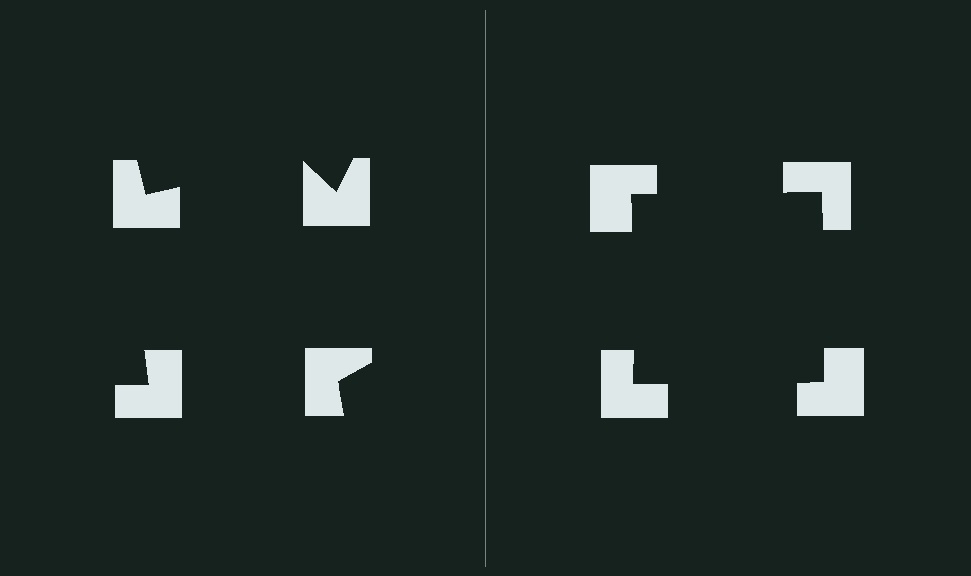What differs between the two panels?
The notched squares are positioned identically on both sides; only the wedge orientations differ. On the right they align to a square; on the left they are misaligned.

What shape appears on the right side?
An illusory square.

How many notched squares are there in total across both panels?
8 — 4 on each side.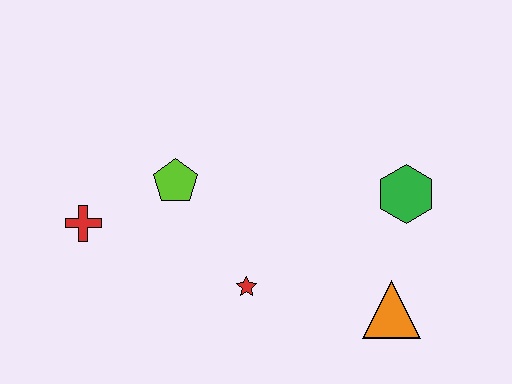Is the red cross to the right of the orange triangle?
No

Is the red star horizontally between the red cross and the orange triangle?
Yes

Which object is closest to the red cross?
The lime pentagon is closest to the red cross.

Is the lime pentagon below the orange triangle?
No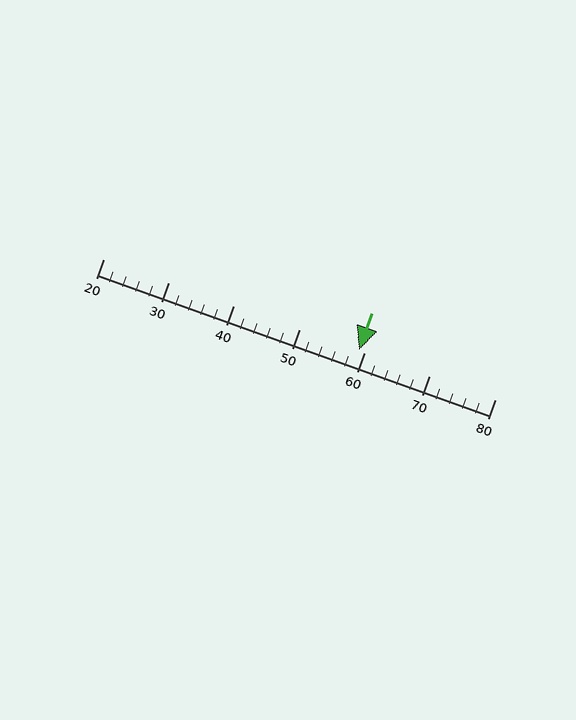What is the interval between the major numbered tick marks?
The major tick marks are spaced 10 units apart.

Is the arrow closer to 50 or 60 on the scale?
The arrow is closer to 60.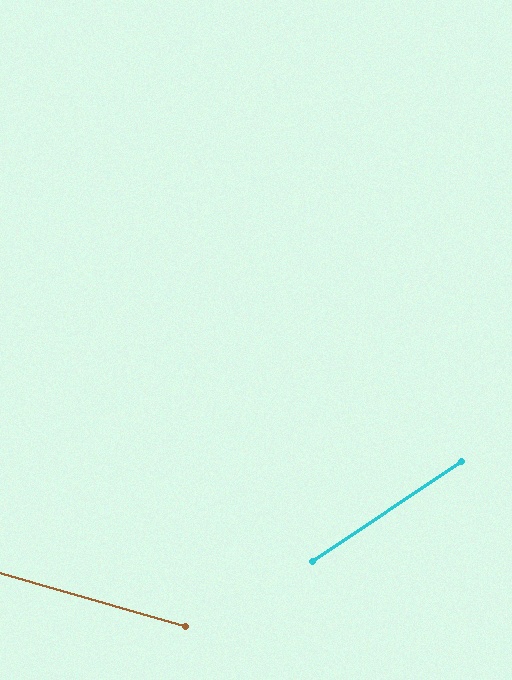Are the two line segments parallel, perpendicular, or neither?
Neither parallel nor perpendicular — they differ by about 50°.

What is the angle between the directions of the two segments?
Approximately 50 degrees.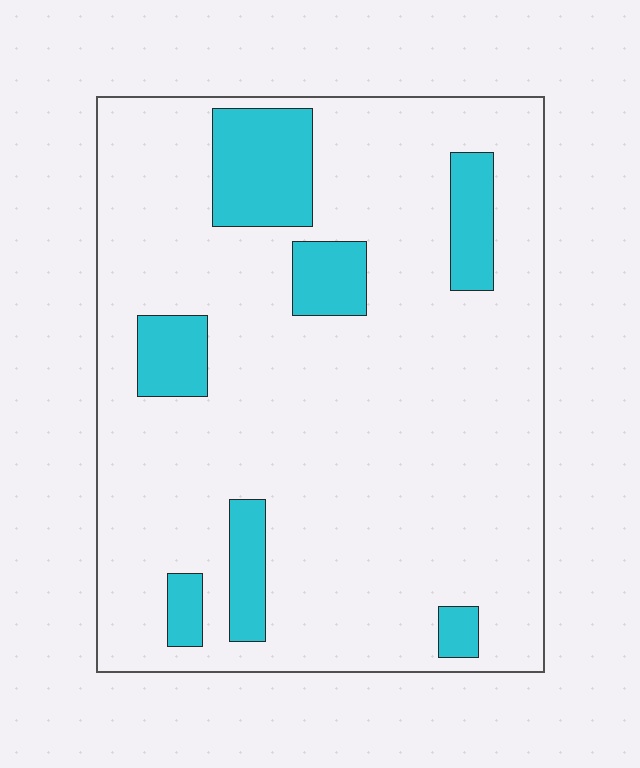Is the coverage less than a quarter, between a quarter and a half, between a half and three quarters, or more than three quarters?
Less than a quarter.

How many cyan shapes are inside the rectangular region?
7.